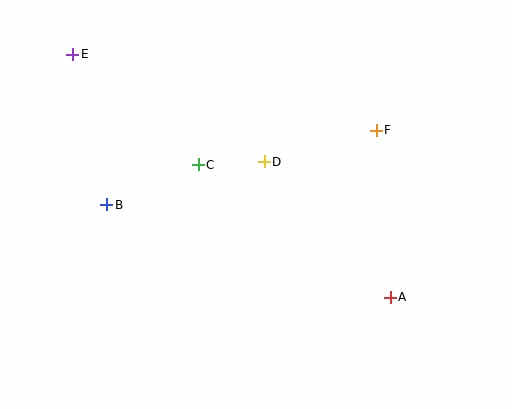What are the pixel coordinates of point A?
Point A is at (390, 297).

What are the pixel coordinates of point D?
Point D is at (264, 162).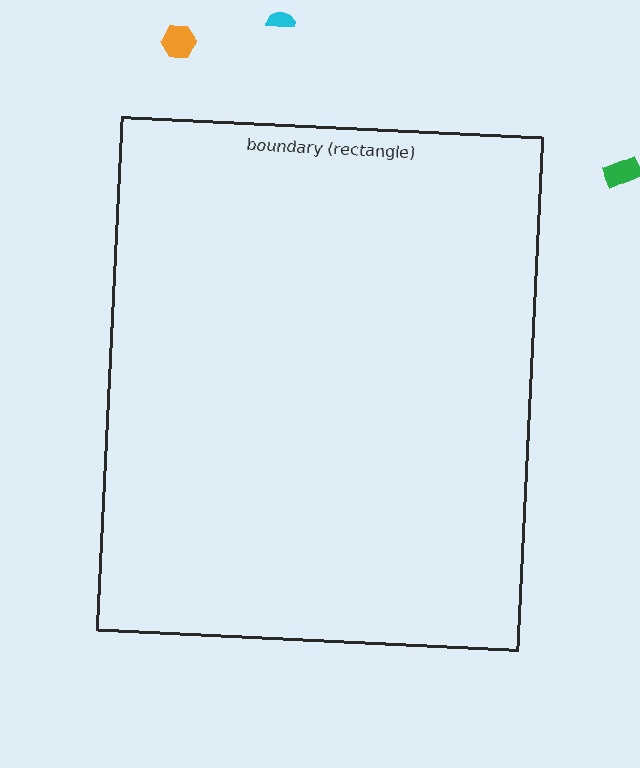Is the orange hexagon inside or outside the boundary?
Outside.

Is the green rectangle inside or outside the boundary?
Outside.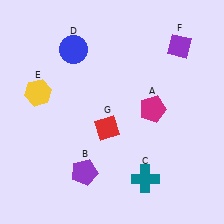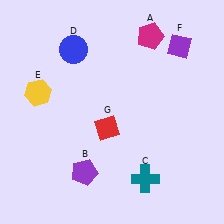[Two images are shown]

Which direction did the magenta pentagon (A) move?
The magenta pentagon (A) moved up.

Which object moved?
The magenta pentagon (A) moved up.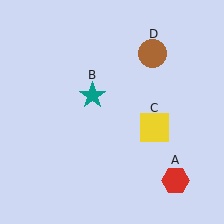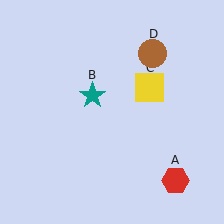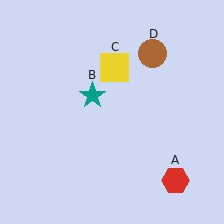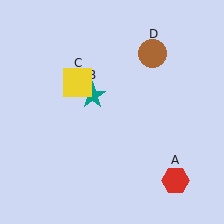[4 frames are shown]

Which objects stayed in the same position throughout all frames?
Red hexagon (object A) and teal star (object B) and brown circle (object D) remained stationary.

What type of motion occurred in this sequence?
The yellow square (object C) rotated counterclockwise around the center of the scene.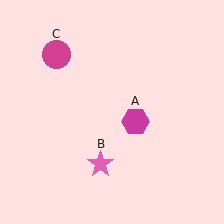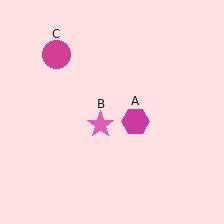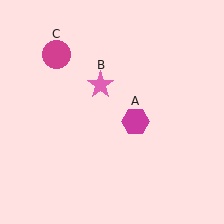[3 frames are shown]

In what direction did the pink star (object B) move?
The pink star (object B) moved up.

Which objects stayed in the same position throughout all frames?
Magenta hexagon (object A) and magenta circle (object C) remained stationary.